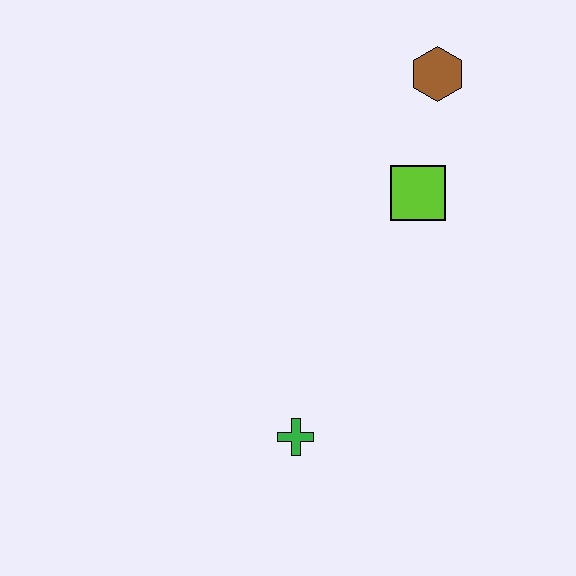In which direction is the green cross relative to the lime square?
The green cross is below the lime square.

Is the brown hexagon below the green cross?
No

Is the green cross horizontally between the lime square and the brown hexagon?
No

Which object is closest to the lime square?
The brown hexagon is closest to the lime square.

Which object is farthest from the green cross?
The brown hexagon is farthest from the green cross.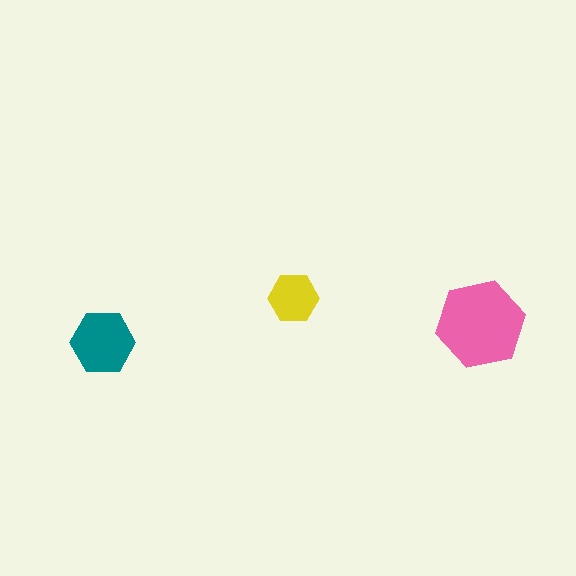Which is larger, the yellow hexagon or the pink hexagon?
The pink one.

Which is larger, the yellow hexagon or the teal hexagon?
The teal one.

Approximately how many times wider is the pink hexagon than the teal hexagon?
About 1.5 times wider.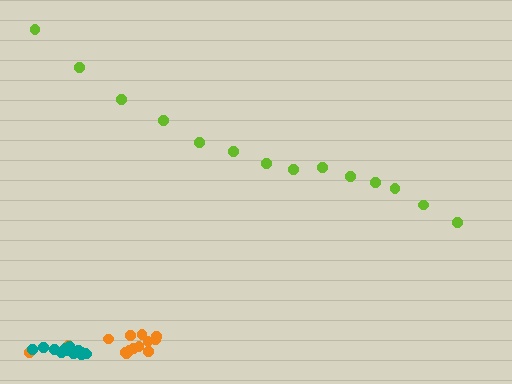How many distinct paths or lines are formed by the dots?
There are 3 distinct paths.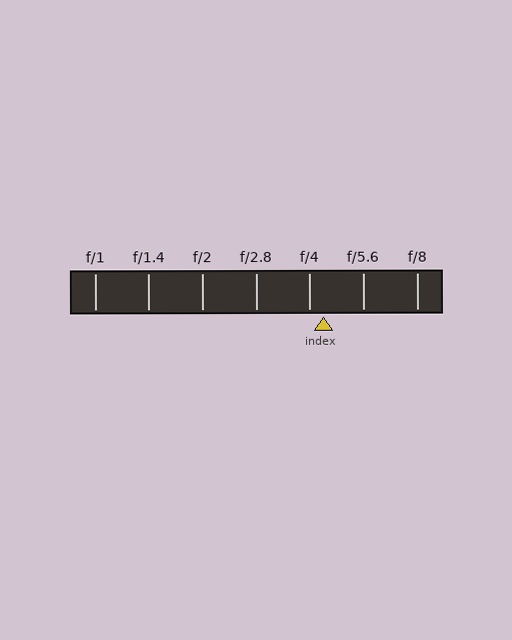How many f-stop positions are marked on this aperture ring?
There are 7 f-stop positions marked.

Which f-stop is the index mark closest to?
The index mark is closest to f/4.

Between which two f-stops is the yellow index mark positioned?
The index mark is between f/4 and f/5.6.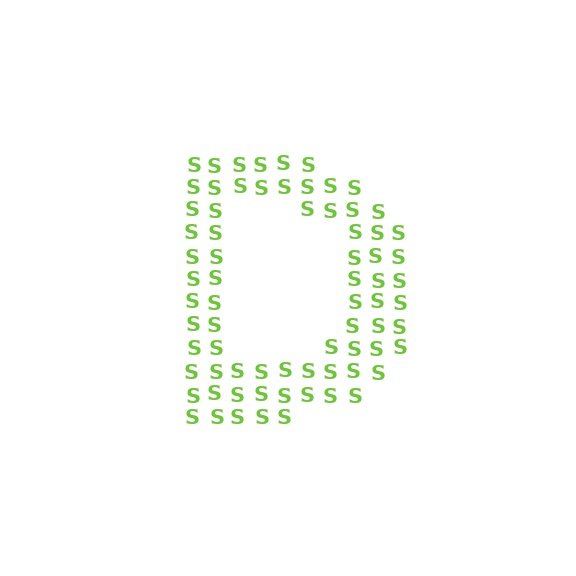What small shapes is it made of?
It is made of small letter S's.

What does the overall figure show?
The overall figure shows the letter D.